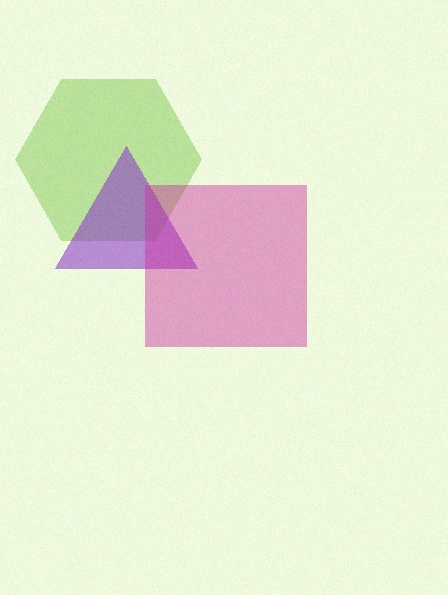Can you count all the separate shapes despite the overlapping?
Yes, there are 3 separate shapes.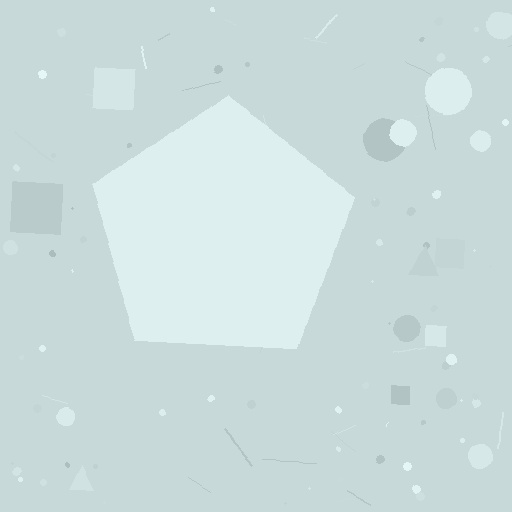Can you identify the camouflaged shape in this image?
The camouflaged shape is a pentagon.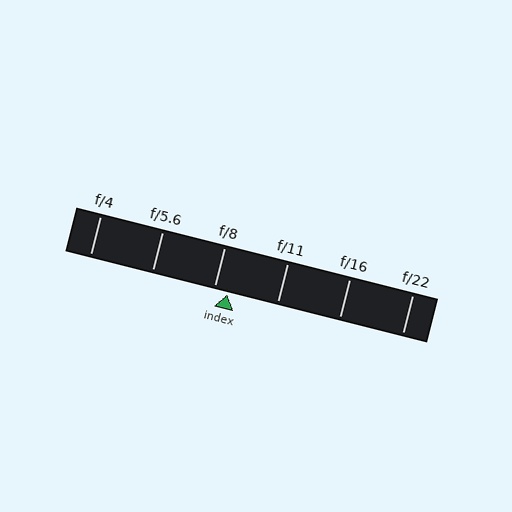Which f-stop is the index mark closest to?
The index mark is closest to f/8.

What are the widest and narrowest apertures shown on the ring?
The widest aperture shown is f/4 and the narrowest is f/22.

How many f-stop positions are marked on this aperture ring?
There are 6 f-stop positions marked.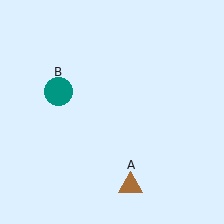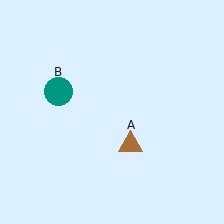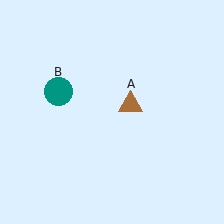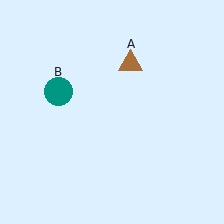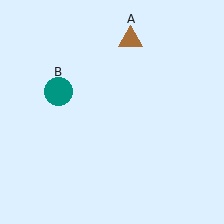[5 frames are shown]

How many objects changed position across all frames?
1 object changed position: brown triangle (object A).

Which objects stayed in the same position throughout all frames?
Teal circle (object B) remained stationary.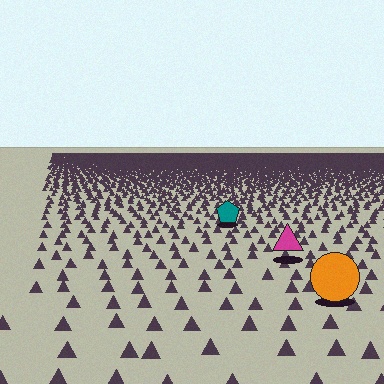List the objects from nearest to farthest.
From nearest to farthest: the orange circle, the magenta triangle, the teal pentagon.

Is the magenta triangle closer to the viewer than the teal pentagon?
Yes. The magenta triangle is closer — you can tell from the texture gradient: the ground texture is coarser near it.